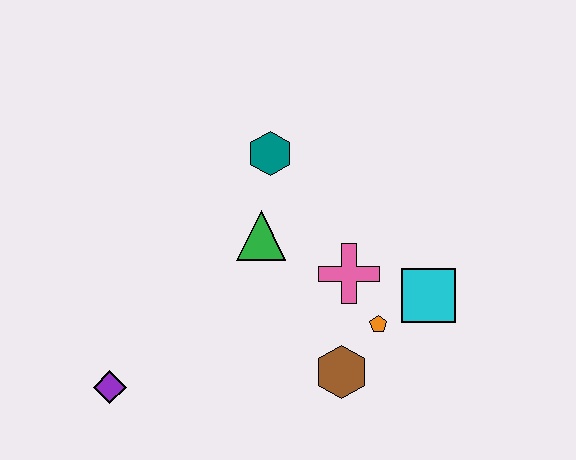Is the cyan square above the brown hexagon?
Yes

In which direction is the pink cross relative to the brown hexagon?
The pink cross is above the brown hexagon.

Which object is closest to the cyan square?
The orange pentagon is closest to the cyan square.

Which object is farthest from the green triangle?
The purple diamond is farthest from the green triangle.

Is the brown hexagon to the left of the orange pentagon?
Yes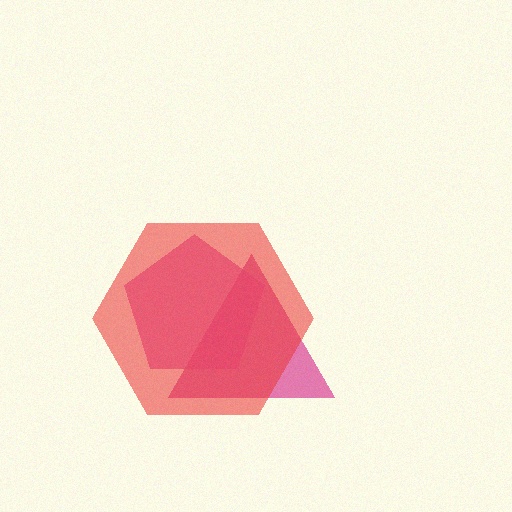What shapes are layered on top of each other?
The layered shapes are: a magenta triangle, a pink pentagon, a red hexagon.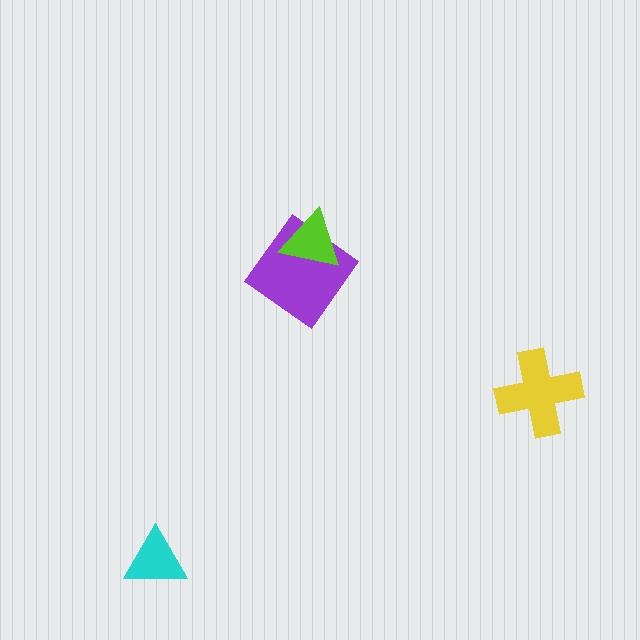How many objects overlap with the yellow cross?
0 objects overlap with the yellow cross.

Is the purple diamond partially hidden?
Yes, it is partially covered by another shape.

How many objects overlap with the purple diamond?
1 object overlaps with the purple diamond.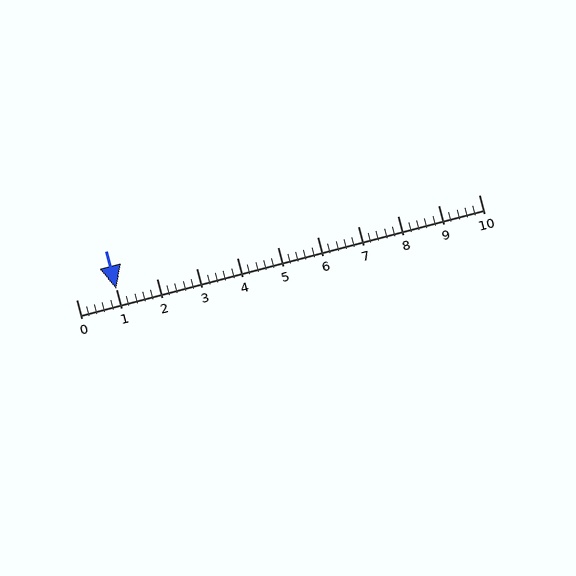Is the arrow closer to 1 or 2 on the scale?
The arrow is closer to 1.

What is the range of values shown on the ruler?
The ruler shows values from 0 to 10.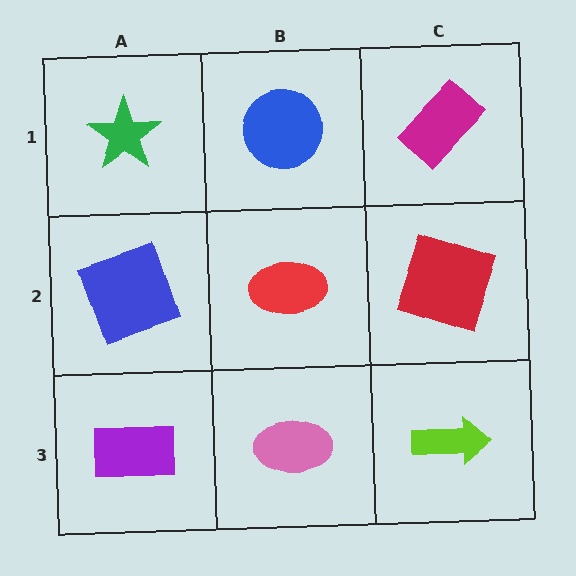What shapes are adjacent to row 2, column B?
A blue circle (row 1, column B), a pink ellipse (row 3, column B), a blue square (row 2, column A), a red square (row 2, column C).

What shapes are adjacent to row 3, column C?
A red square (row 2, column C), a pink ellipse (row 3, column B).